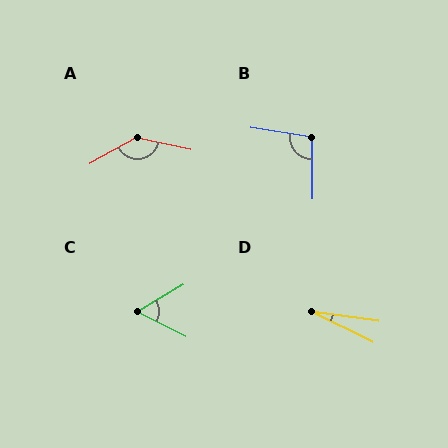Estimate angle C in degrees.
Approximately 57 degrees.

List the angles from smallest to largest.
D (18°), C (57°), B (99°), A (138°).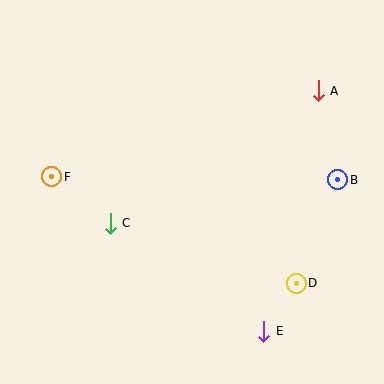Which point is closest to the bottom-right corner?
Point E is closest to the bottom-right corner.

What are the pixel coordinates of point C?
Point C is at (110, 223).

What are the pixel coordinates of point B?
Point B is at (338, 180).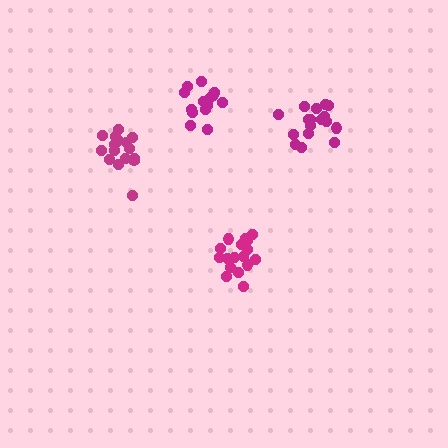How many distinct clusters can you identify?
There are 4 distinct clusters.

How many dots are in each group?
Group 1: 17 dots, Group 2: 17 dots, Group 3: 14 dots, Group 4: 16 dots (64 total).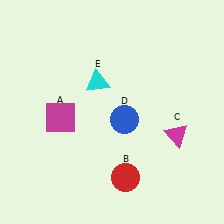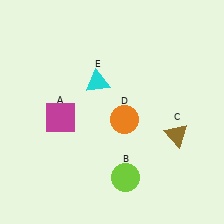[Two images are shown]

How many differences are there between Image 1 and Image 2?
There are 3 differences between the two images.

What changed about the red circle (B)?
In Image 1, B is red. In Image 2, it changed to lime.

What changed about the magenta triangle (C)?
In Image 1, C is magenta. In Image 2, it changed to brown.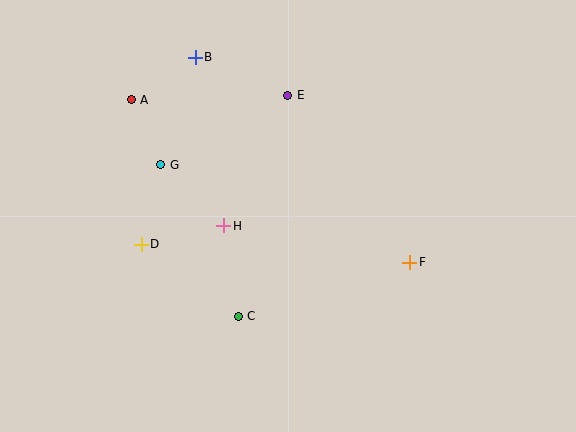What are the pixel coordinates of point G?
Point G is at (161, 165).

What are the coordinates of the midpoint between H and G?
The midpoint between H and G is at (192, 195).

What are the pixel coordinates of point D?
Point D is at (141, 244).